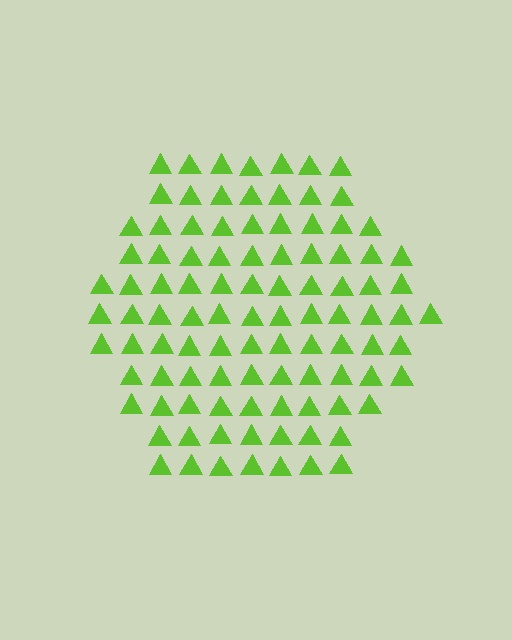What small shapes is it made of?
It is made of small triangles.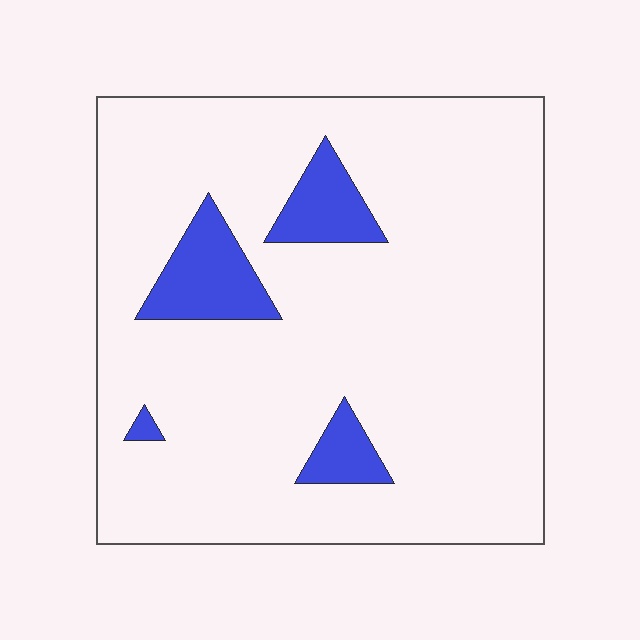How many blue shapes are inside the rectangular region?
4.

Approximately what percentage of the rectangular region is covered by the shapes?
Approximately 10%.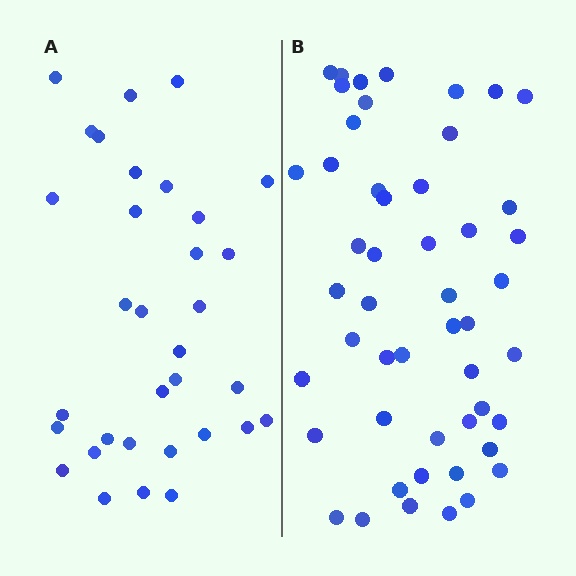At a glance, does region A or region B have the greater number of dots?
Region B (the right region) has more dots.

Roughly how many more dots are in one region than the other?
Region B has approximately 15 more dots than region A.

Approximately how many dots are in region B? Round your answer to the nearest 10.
About 50 dots.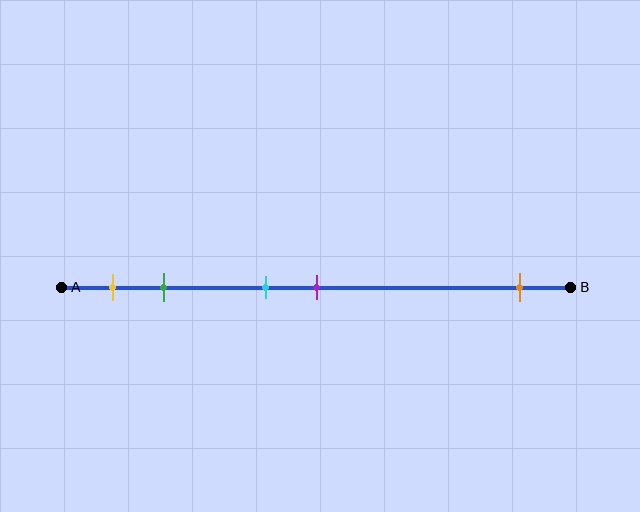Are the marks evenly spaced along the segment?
No, the marks are not evenly spaced.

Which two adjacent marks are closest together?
The cyan and purple marks are the closest adjacent pair.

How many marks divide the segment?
There are 5 marks dividing the segment.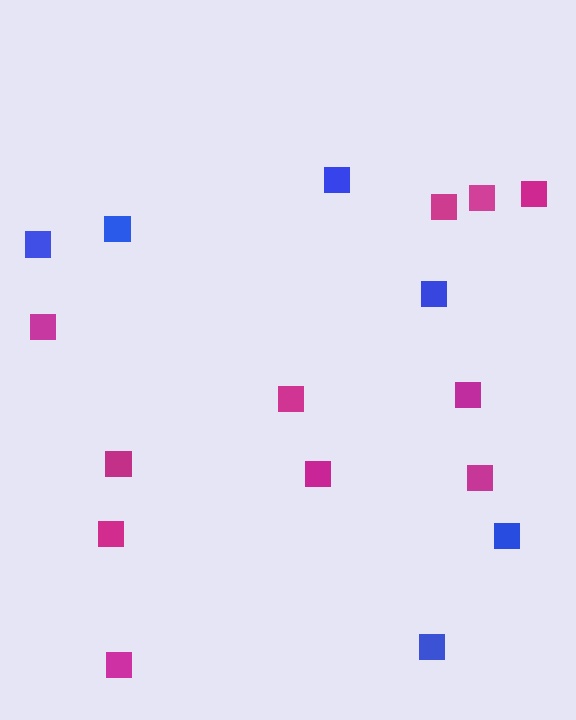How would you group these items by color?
There are 2 groups: one group of magenta squares (11) and one group of blue squares (6).